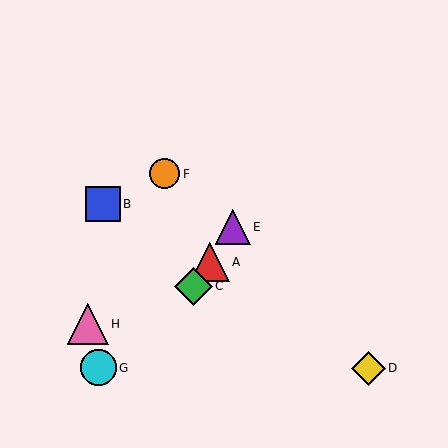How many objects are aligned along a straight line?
3 objects (A, C, E) are aligned along a straight line.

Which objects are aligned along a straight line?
Objects A, C, E are aligned along a straight line.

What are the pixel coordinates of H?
Object H is at (88, 324).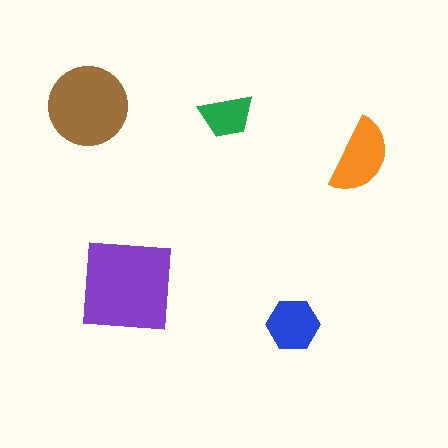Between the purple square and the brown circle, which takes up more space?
The purple square.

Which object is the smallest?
The green trapezoid.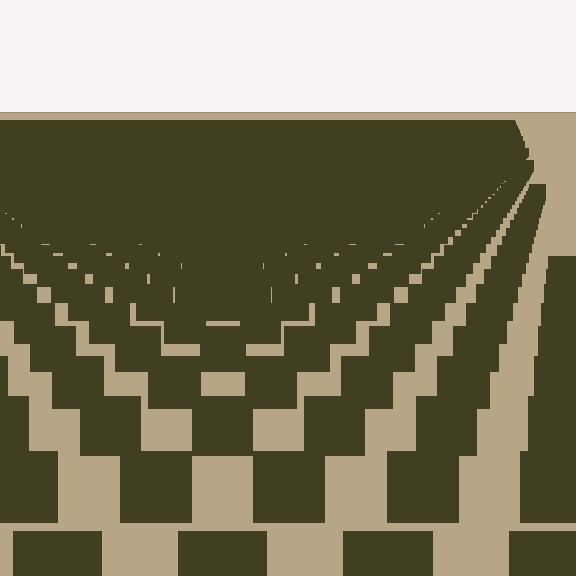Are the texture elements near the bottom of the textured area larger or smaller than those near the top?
Larger. Near the bottom, elements are closer to the viewer and appear at a bigger on-screen size.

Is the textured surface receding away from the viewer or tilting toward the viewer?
The surface is receding away from the viewer. Texture elements get smaller and denser toward the top.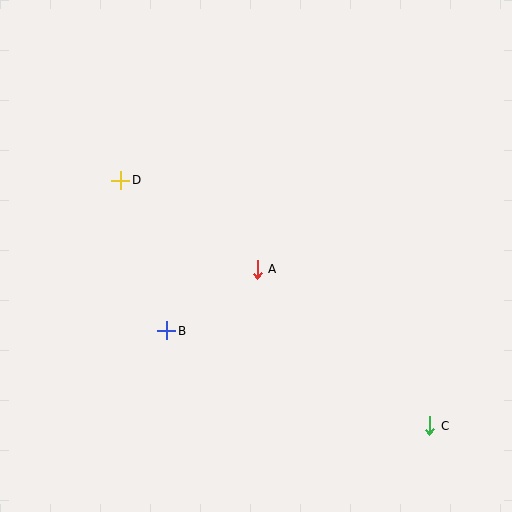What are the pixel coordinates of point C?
Point C is at (430, 426).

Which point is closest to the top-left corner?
Point D is closest to the top-left corner.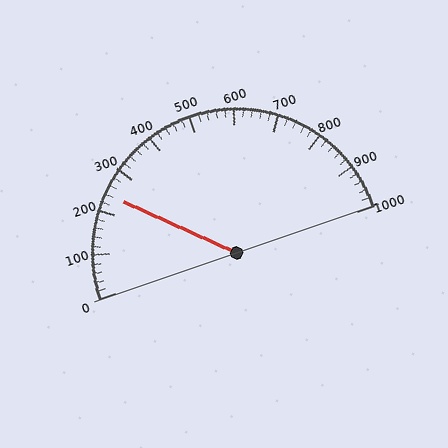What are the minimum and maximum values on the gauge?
The gauge ranges from 0 to 1000.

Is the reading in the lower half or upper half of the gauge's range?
The reading is in the lower half of the range (0 to 1000).